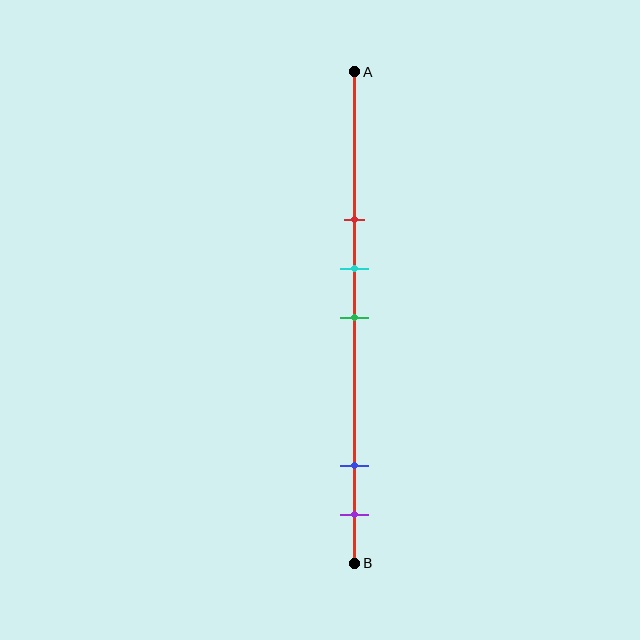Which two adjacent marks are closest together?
The cyan and green marks are the closest adjacent pair.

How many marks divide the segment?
There are 5 marks dividing the segment.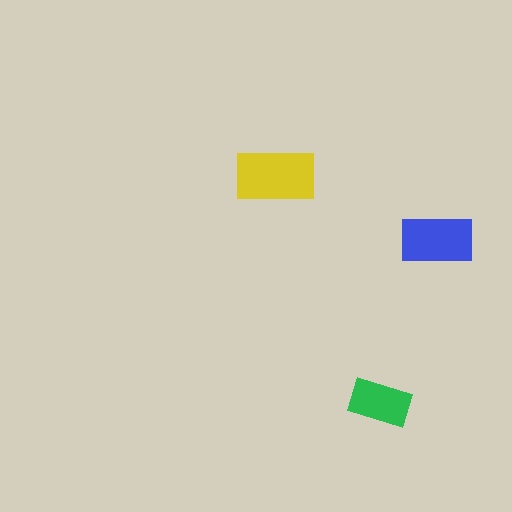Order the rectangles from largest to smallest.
the yellow one, the blue one, the green one.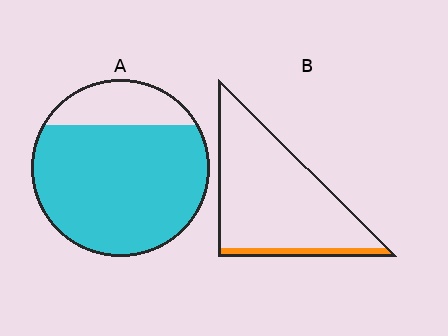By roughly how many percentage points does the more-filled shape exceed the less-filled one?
By roughly 70 percentage points (A over B).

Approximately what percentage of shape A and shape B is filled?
A is approximately 80% and B is approximately 10%.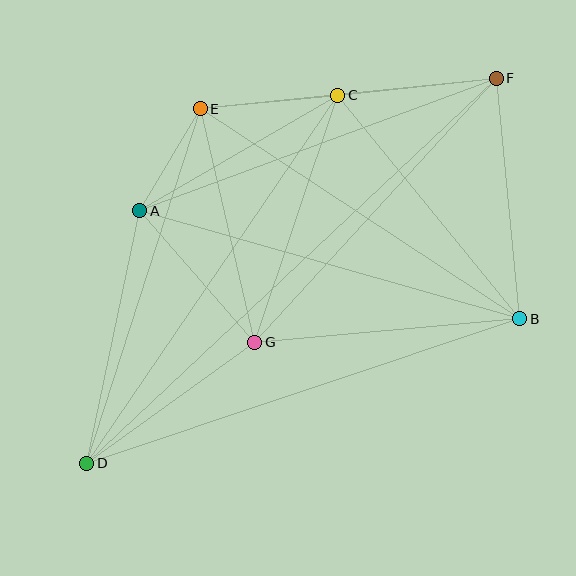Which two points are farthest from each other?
Points D and F are farthest from each other.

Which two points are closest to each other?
Points A and E are closest to each other.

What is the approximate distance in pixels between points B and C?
The distance between B and C is approximately 288 pixels.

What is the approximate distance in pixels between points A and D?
The distance between A and D is approximately 258 pixels.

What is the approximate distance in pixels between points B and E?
The distance between B and E is approximately 382 pixels.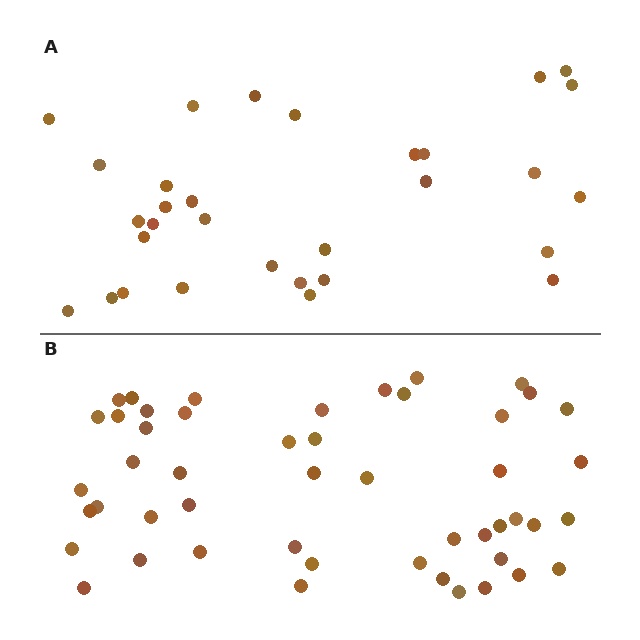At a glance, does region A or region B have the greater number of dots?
Region B (the bottom region) has more dots.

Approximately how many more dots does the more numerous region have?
Region B has approximately 20 more dots than region A.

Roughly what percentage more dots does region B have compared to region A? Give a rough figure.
About 60% more.